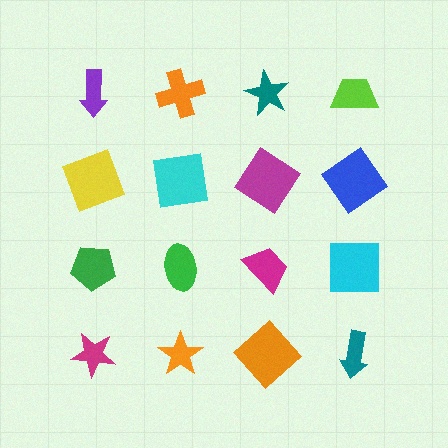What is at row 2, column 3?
A magenta diamond.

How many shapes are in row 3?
4 shapes.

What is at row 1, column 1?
A purple arrow.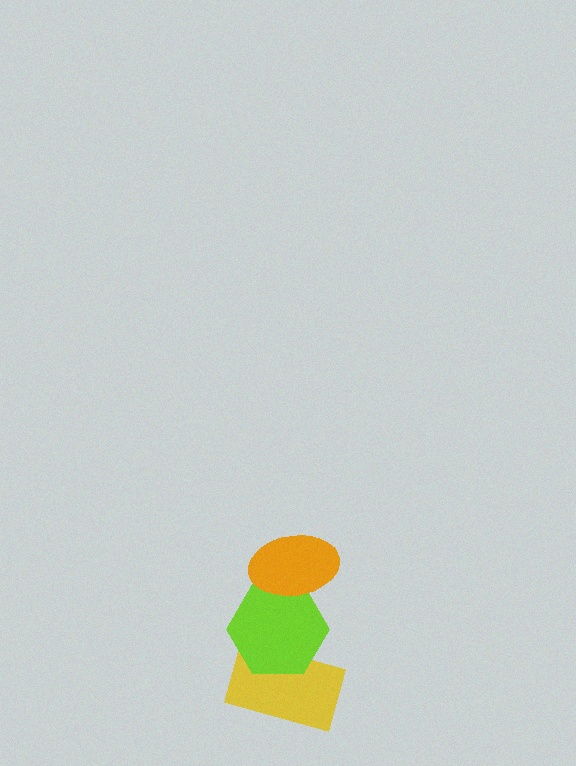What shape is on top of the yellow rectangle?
The lime hexagon is on top of the yellow rectangle.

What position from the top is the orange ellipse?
The orange ellipse is 1st from the top.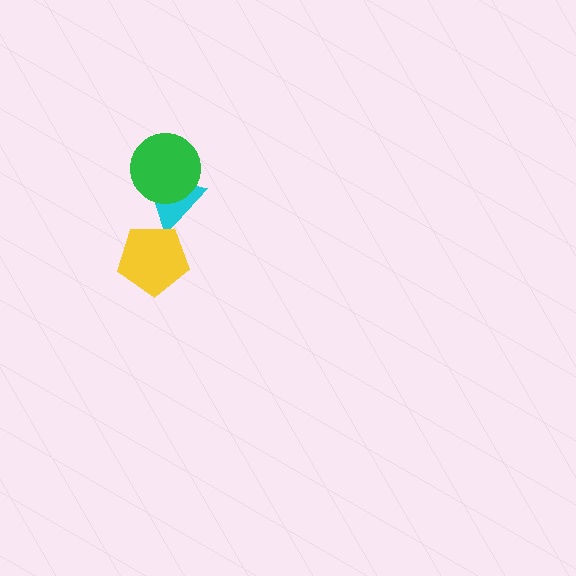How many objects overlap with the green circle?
1 object overlaps with the green circle.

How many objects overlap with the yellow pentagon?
1 object overlaps with the yellow pentagon.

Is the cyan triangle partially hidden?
Yes, it is partially covered by another shape.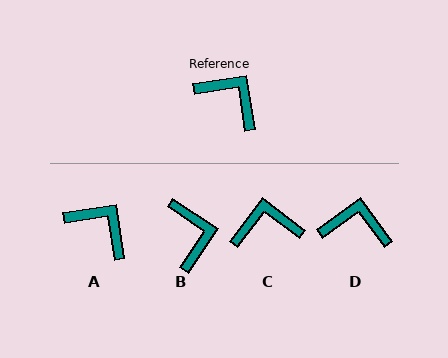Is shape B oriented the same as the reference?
No, it is off by about 42 degrees.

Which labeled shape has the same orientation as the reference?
A.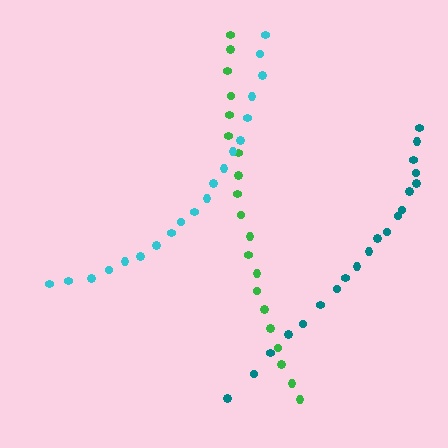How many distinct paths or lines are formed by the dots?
There are 3 distinct paths.